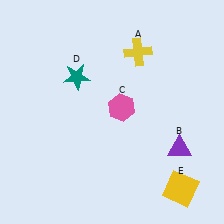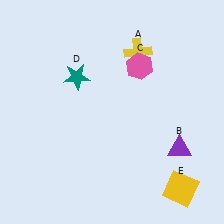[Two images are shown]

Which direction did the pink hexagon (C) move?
The pink hexagon (C) moved up.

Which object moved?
The pink hexagon (C) moved up.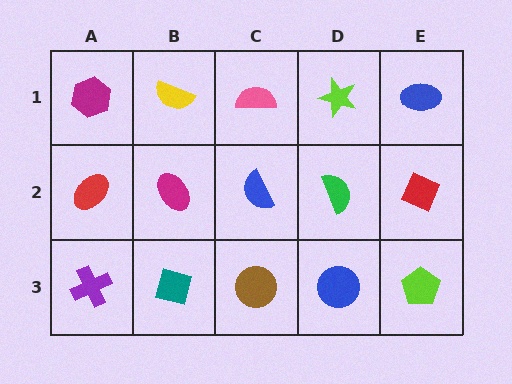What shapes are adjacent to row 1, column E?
A red diamond (row 2, column E), a lime star (row 1, column D).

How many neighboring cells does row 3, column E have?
2.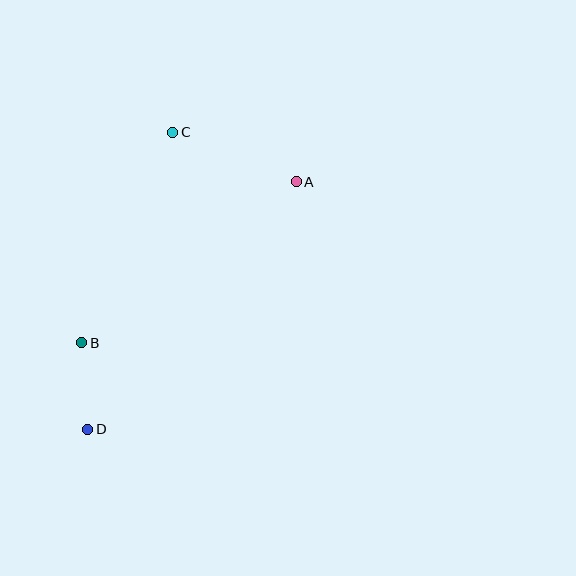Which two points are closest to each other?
Points B and D are closest to each other.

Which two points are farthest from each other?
Points A and D are farthest from each other.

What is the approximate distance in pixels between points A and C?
The distance between A and C is approximately 133 pixels.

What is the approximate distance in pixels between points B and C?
The distance between B and C is approximately 230 pixels.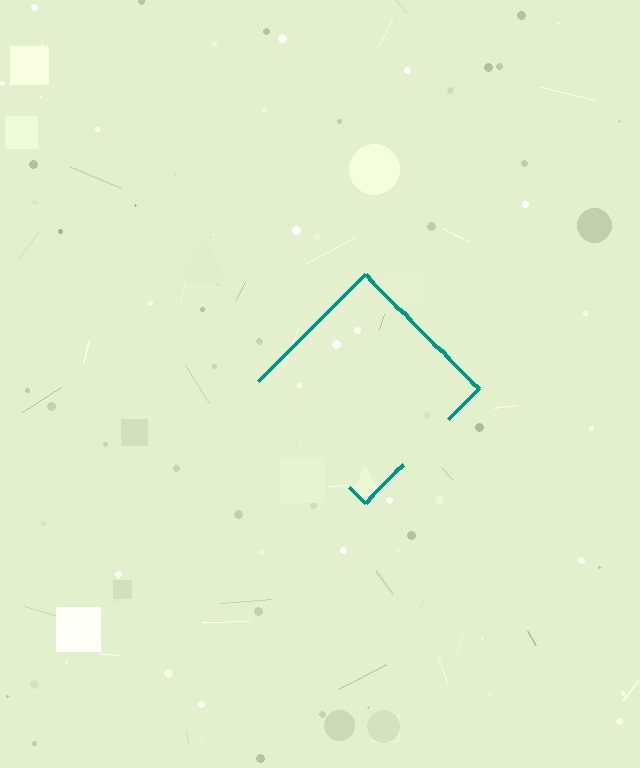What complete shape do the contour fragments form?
The contour fragments form a diamond.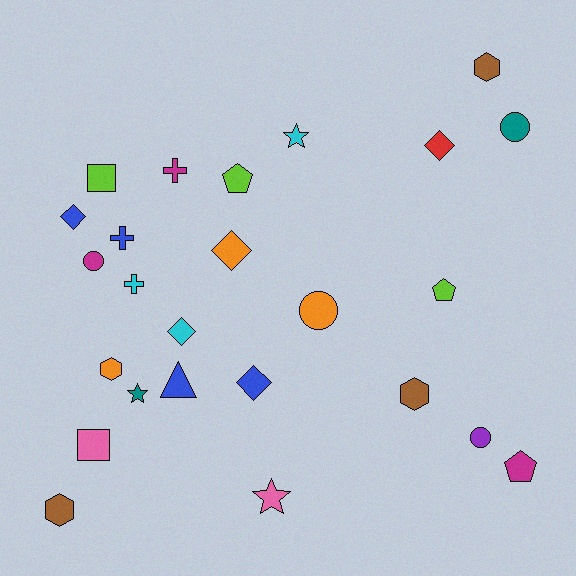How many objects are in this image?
There are 25 objects.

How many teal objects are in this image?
There are 2 teal objects.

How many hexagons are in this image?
There are 4 hexagons.